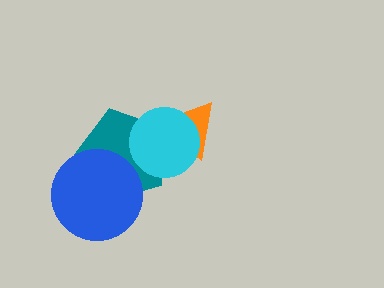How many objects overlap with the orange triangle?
2 objects overlap with the orange triangle.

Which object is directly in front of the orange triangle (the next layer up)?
The teal pentagon is directly in front of the orange triangle.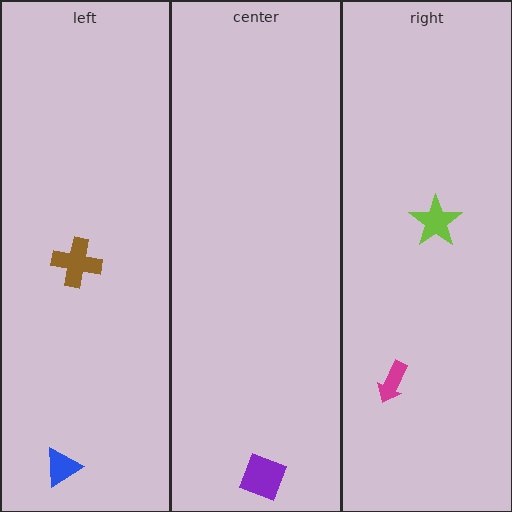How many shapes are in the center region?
1.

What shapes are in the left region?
The brown cross, the blue triangle.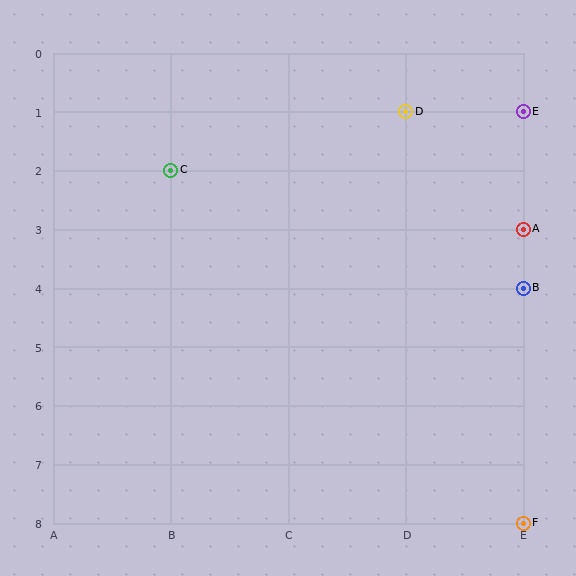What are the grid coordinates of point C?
Point C is at grid coordinates (B, 2).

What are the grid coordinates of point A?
Point A is at grid coordinates (E, 3).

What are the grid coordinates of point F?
Point F is at grid coordinates (E, 8).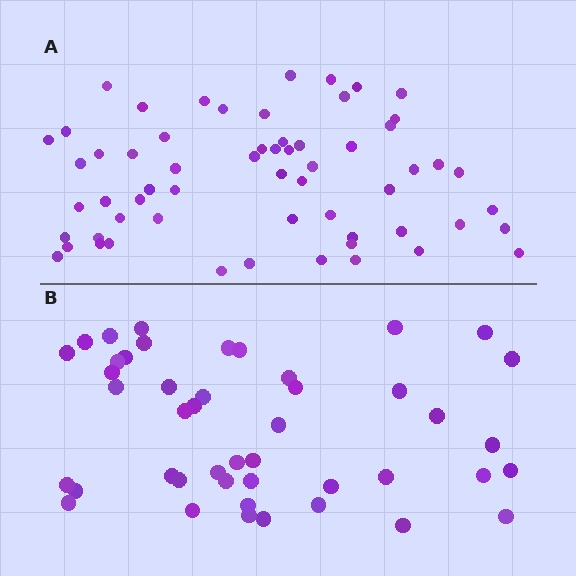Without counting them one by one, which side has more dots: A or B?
Region A (the top region) has more dots.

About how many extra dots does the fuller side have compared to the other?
Region A has approximately 15 more dots than region B.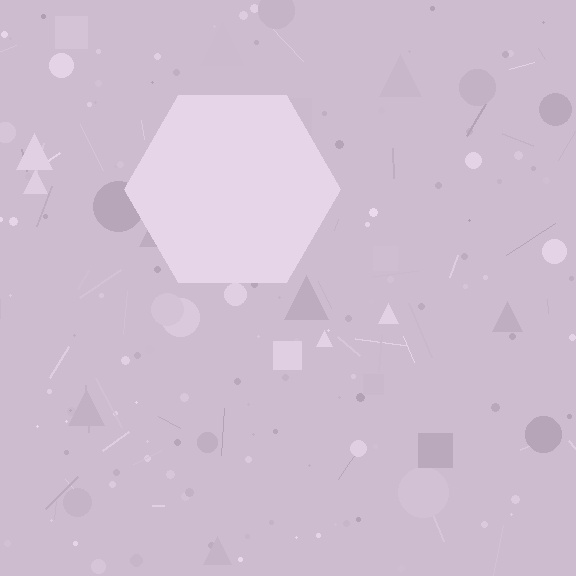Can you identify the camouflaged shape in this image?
The camouflaged shape is a hexagon.